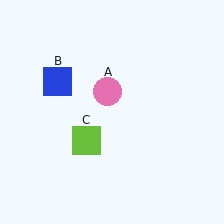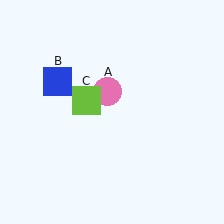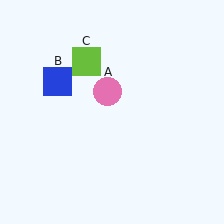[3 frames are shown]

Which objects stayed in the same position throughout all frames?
Pink circle (object A) and blue square (object B) remained stationary.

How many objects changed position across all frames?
1 object changed position: lime square (object C).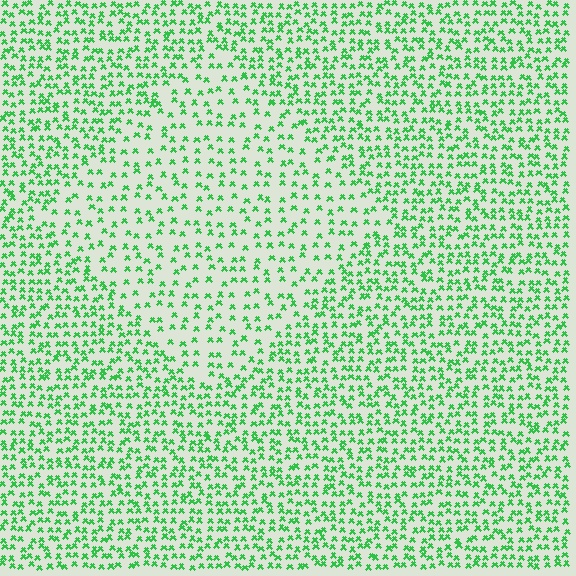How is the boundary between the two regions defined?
The boundary is defined by a change in element density (approximately 1.8x ratio). All elements are the same color, size, and shape.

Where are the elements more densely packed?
The elements are more densely packed outside the diamond boundary.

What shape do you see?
I see a diamond.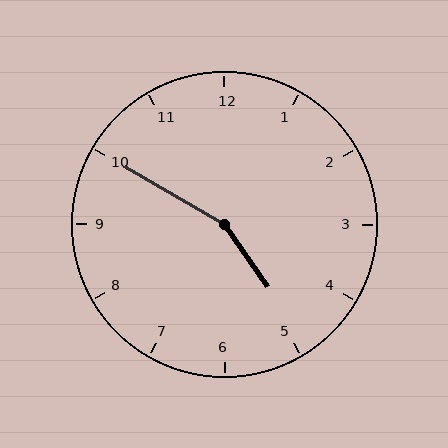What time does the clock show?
4:50.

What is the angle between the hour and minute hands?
Approximately 155 degrees.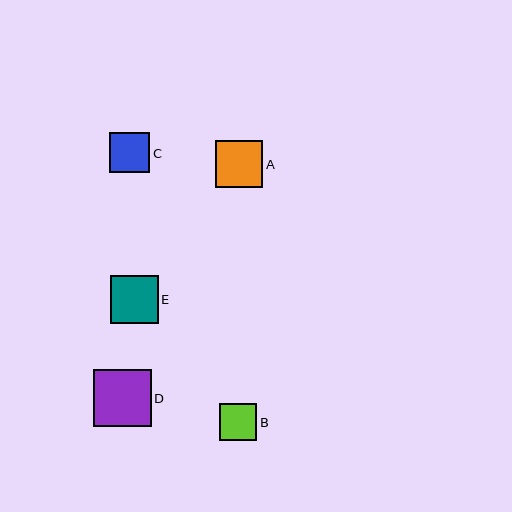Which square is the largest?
Square D is the largest with a size of approximately 57 pixels.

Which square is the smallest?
Square B is the smallest with a size of approximately 37 pixels.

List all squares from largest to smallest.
From largest to smallest: D, E, A, C, B.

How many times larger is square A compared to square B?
Square A is approximately 1.2 times the size of square B.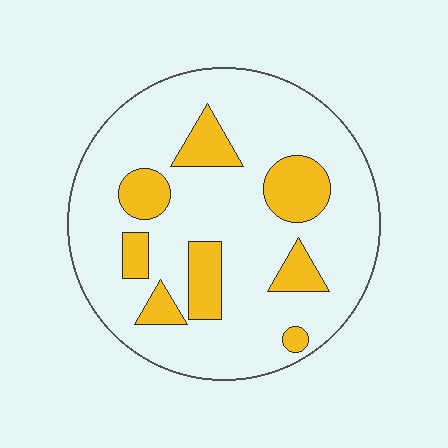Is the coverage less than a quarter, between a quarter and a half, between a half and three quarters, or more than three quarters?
Less than a quarter.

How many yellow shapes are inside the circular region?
8.